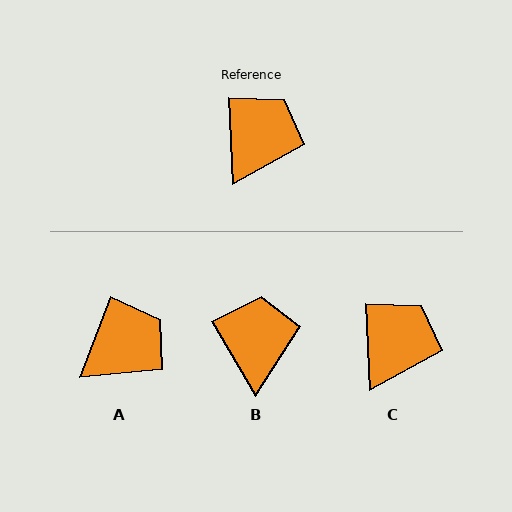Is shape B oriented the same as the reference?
No, it is off by about 28 degrees.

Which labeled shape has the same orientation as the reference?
C.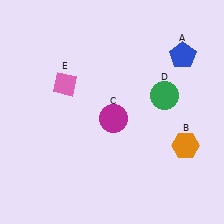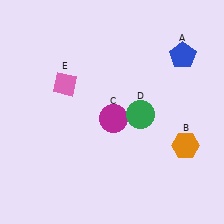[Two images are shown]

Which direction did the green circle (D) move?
The green circle (D) moved left.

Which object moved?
The green circle (D) moved left.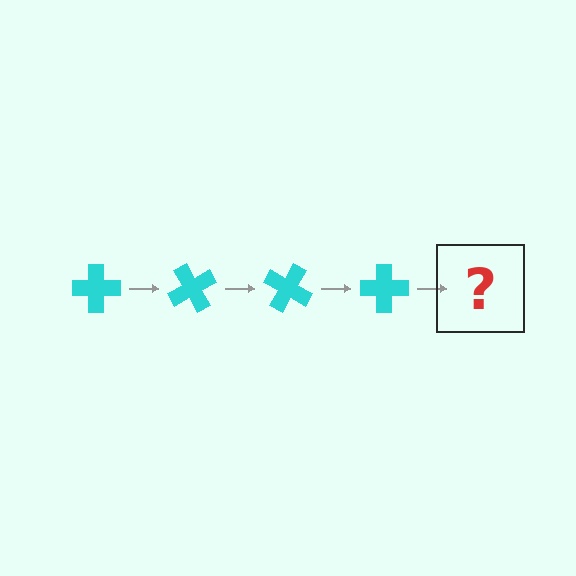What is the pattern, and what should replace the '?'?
The pattern is that the cross rotates 60 degrees each step. The '?' should be a cyan cross rotated 240 degrees.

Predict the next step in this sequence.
The next step is a cyan cross rotated 240 degrees.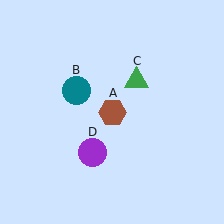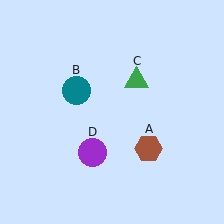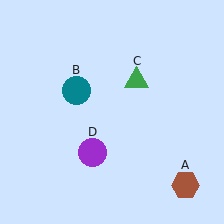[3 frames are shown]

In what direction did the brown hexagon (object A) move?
The brown hexagon (object A) moved down and to the right.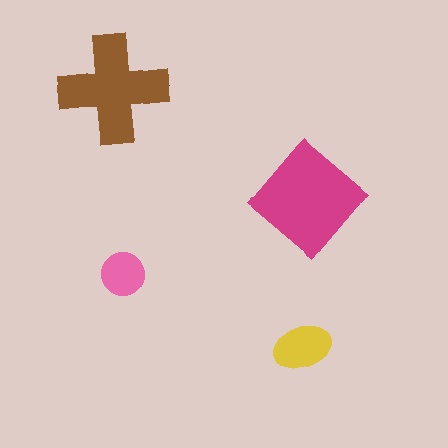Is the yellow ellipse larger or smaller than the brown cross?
Smaller.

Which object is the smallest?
The pink circle.